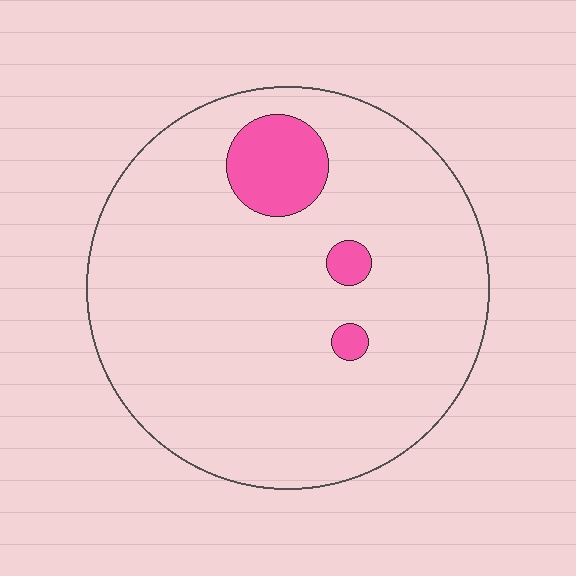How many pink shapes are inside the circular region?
3.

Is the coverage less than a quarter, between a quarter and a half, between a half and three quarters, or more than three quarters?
Less than a quarter.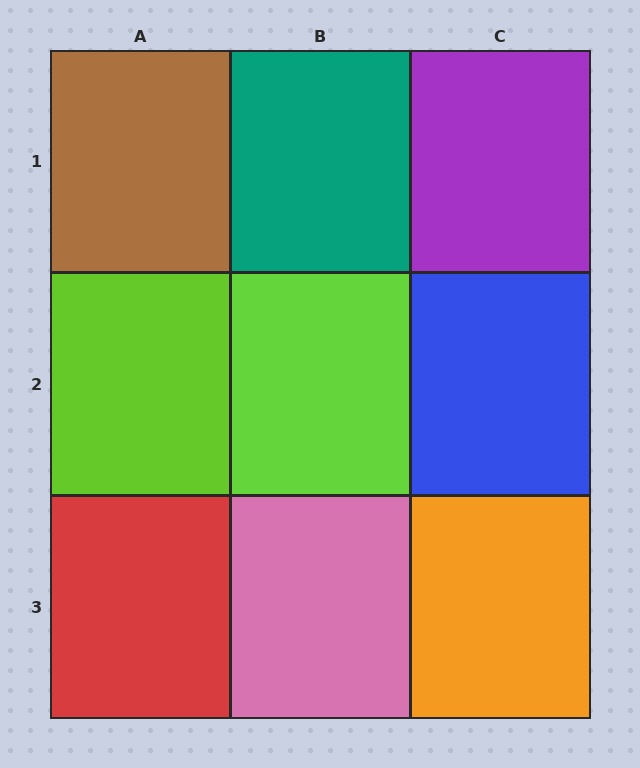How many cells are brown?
1 cell is brown.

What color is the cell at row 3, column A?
Red.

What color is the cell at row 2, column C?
Blue.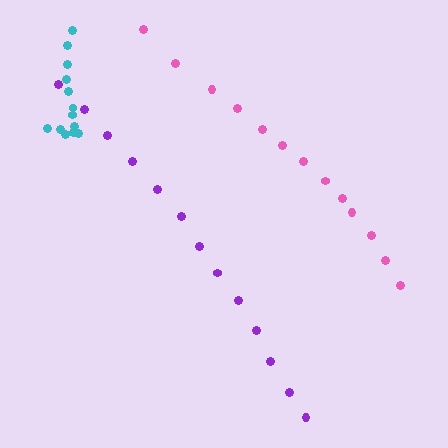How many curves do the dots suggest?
There are 3 distinct paths.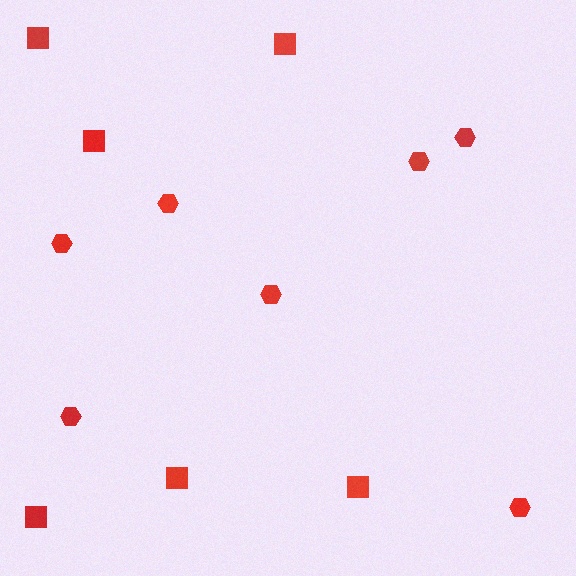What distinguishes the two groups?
There are 2 groups: one group of hexagons (7) and one group of squares (6).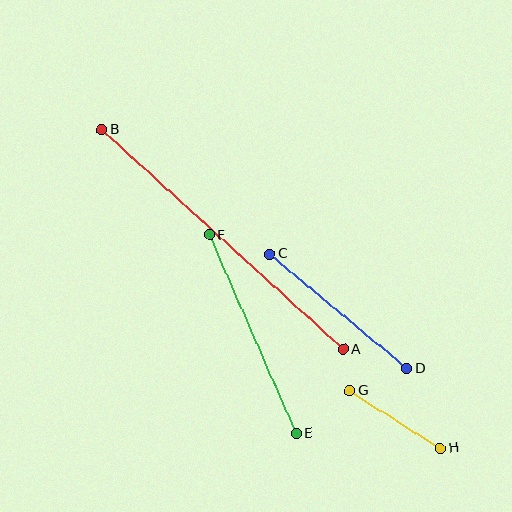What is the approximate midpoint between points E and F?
The midpoint is at approximately (253, 334) pixels.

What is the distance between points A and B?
The distance is approximately 326 pixels.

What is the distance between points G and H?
The distance is approximately 107 pixels.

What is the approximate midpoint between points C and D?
The midpoint is at approximately (338, 311) pixels.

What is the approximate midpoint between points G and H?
The midpoint is at approximately (395, 419) pixels.